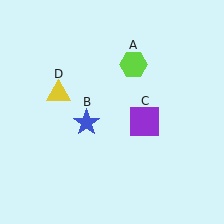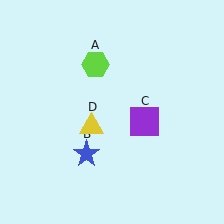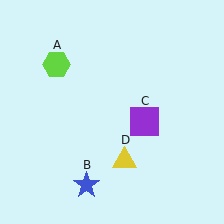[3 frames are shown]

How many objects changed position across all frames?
3 objects changed position: lime hexagon (object A), blue star (object B), yellow triangle (object D).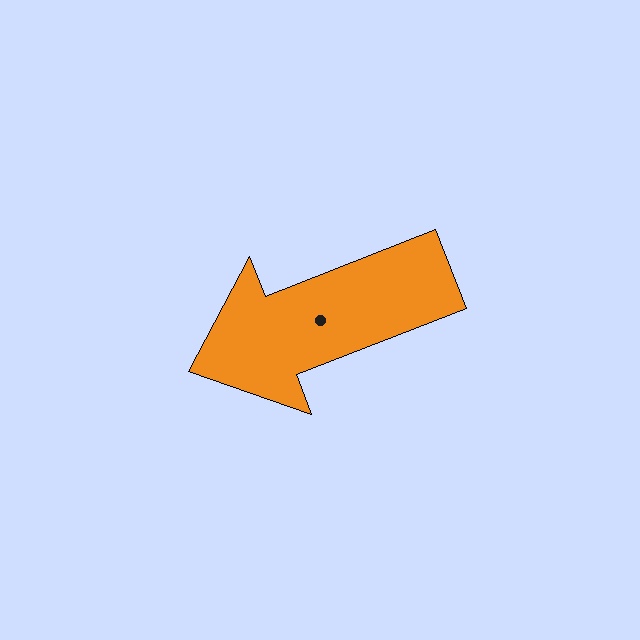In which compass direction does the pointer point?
West.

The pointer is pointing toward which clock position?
Roughly 8 o'clock.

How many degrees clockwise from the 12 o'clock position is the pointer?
Approximately 249 degrees.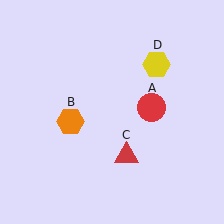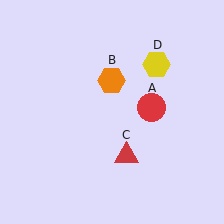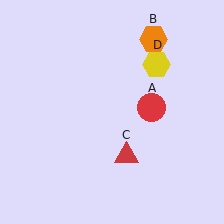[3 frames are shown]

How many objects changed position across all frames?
1 object changed position: orange hexagon (object B).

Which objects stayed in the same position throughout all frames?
Red circle (object A) and red triangle (object C) and yellow hexagon (object D) remained stationary.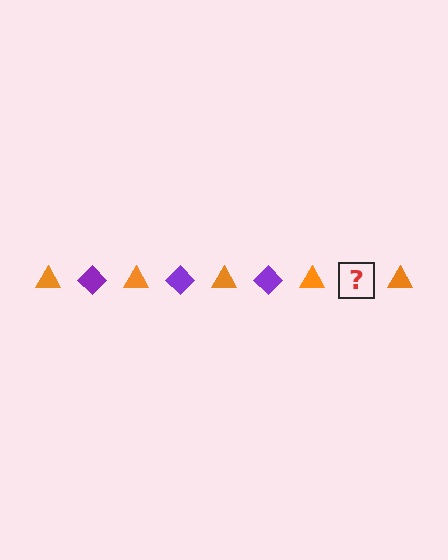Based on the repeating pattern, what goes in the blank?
The blank should be a purple diamond.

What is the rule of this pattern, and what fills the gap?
The rule is that the pattern alternates between orange triangle and purple diamond. The gap should be filled with a purple diamond.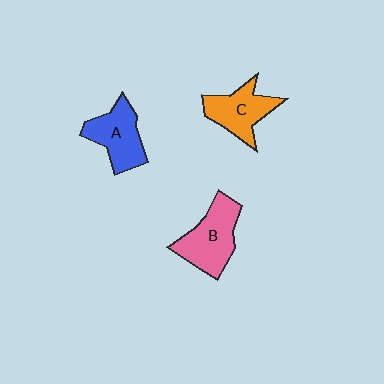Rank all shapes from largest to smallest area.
From largest to smallest: B (pink), A (blue), C (orange).